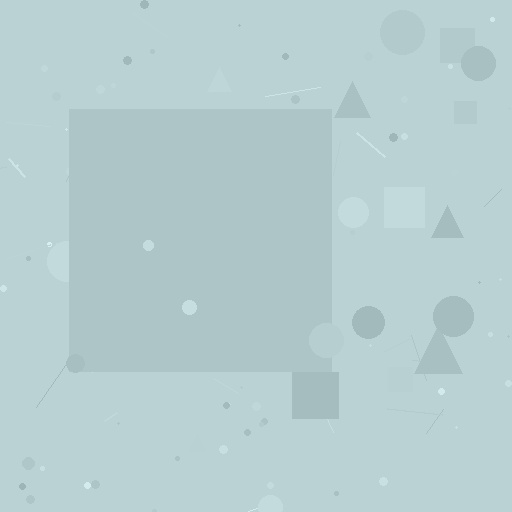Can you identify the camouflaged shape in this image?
The camouflaged shape is a square.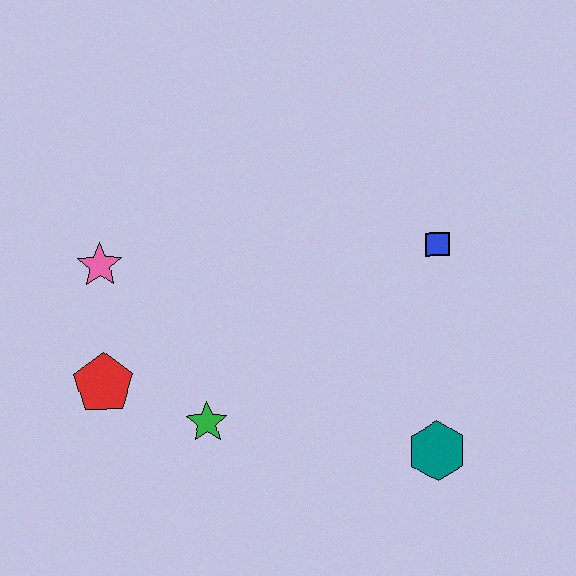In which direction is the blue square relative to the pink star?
The blue square is to the right of the pink star.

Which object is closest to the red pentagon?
The green star is closest to the red pentagon.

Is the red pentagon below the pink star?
Yes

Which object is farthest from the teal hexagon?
The pink star is farthest from the teal hexagon.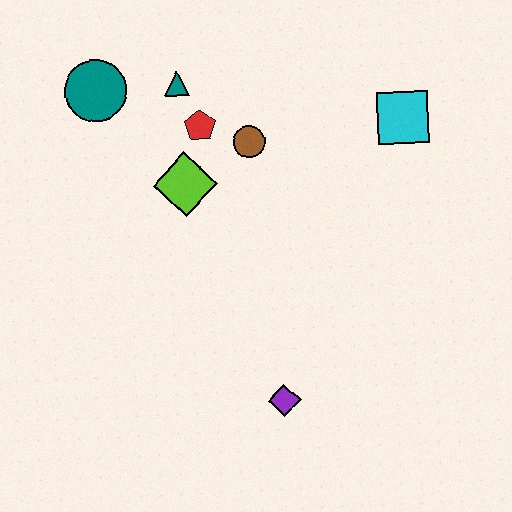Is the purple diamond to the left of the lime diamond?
No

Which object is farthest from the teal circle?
The purple diamond is farthest from the teal circle.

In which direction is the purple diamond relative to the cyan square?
The purple diamond is below the cyan square.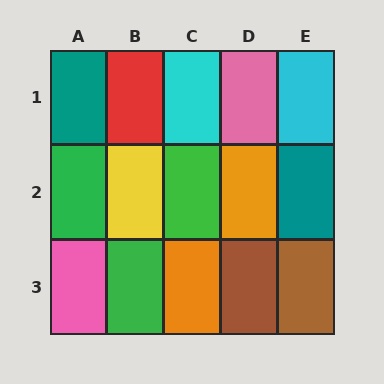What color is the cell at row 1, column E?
Cyan.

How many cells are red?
1 cell is red.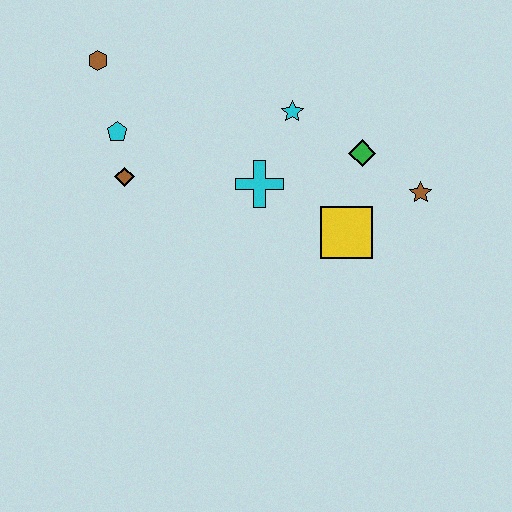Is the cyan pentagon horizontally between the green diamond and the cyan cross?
No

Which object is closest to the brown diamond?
The cyan pentagon is closest to the brown diamond.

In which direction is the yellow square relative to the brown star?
The yellow square is to the left of the brown star.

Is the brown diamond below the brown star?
No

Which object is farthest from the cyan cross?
The brown hexagon is farthest from the cyan cross.